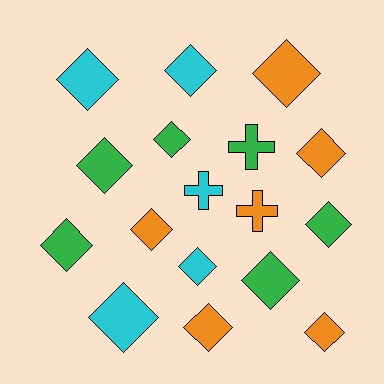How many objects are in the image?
There are 17 objects.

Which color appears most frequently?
Green, with 6 objects.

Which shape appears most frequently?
Diamond, with 14 objects.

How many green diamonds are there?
There are 5 green diamonds.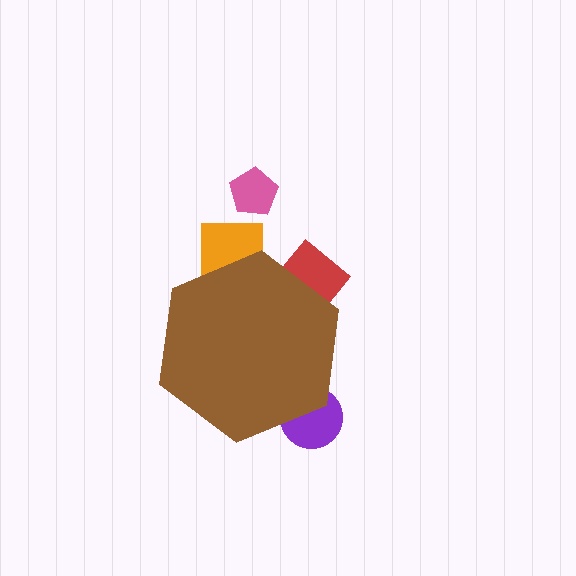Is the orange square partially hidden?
Yes, the orange square is partially hidden behind the brown hexagon.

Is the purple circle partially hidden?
Yes, the purple circle is partially hidden behind the brown hexagon.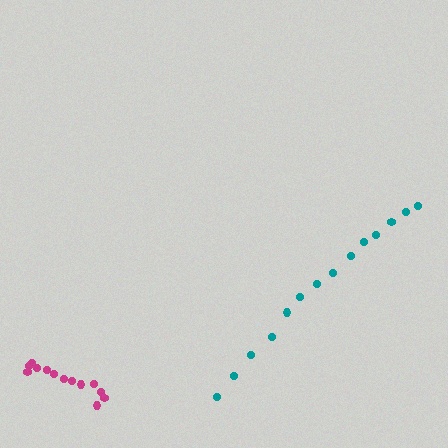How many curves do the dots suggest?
There are 2 distinct paths.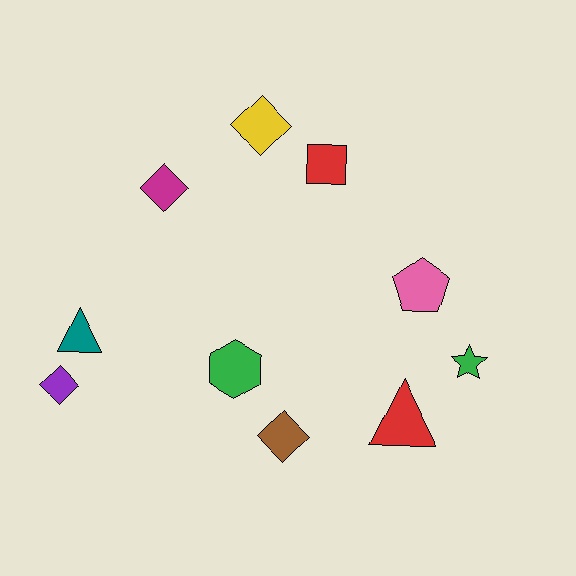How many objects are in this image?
There are 10 objects.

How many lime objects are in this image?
There are no lime objects.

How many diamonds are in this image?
There are 4 diamonds.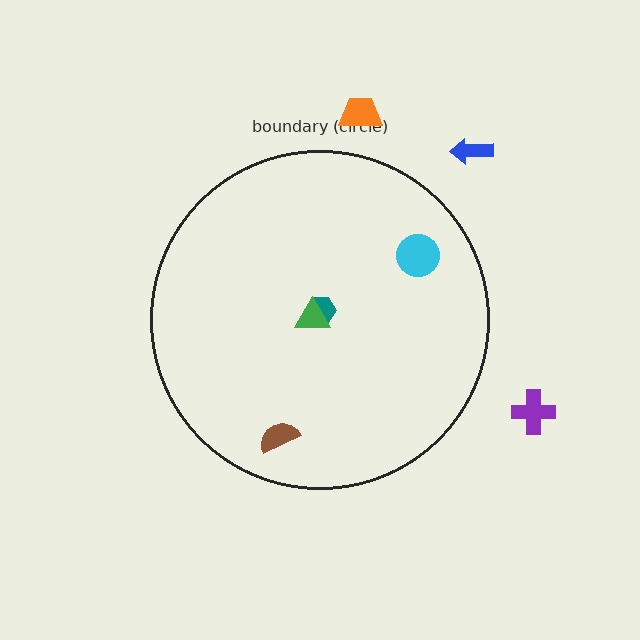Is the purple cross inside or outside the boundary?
Outside.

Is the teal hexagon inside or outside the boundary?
Inside.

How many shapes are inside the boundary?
4 inside, 3 outside.